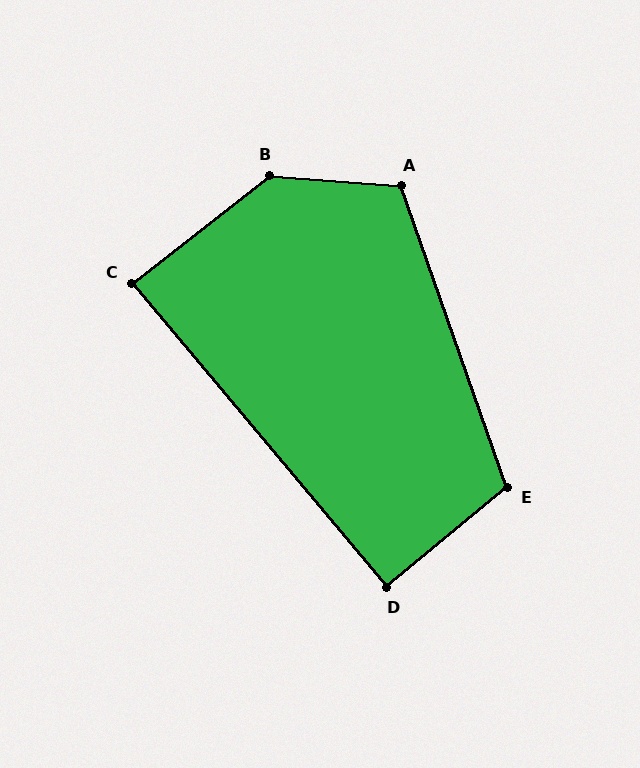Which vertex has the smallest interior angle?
C, at approximately 88 degrees.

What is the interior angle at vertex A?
Approximately 114 degrees (obtuse).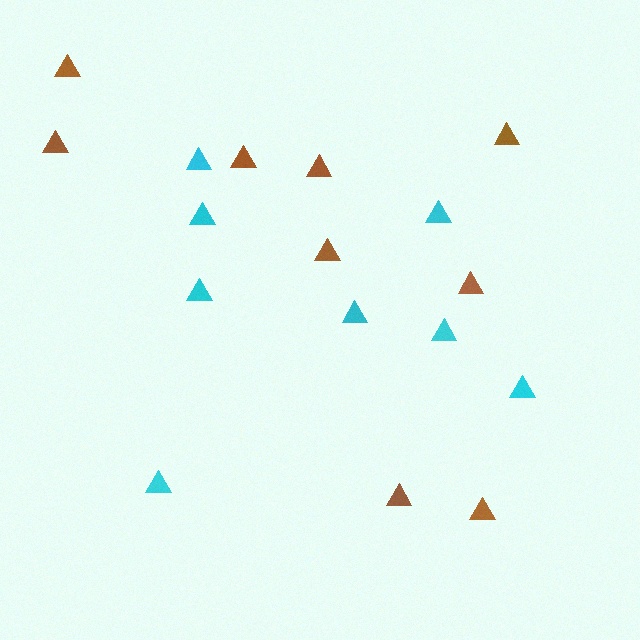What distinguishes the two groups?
There are 2 groups: one group of brown triangles (9) and one group of cyan triangles (8).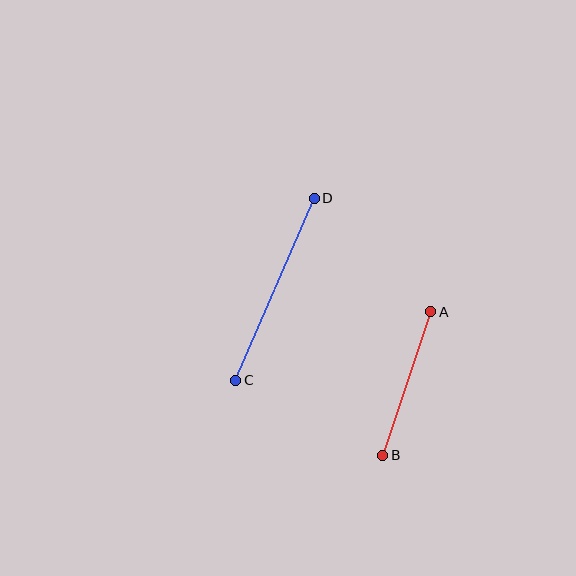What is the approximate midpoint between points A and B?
The midpoint is at approximately (407, 384) pixels.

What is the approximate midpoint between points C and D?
The midpoint is at approximately (275, 289) pixels.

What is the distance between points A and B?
The distance is approximately 151 pixels.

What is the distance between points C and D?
The distance is approximately 198 pixels.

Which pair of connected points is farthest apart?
Points C and D are farthest apart.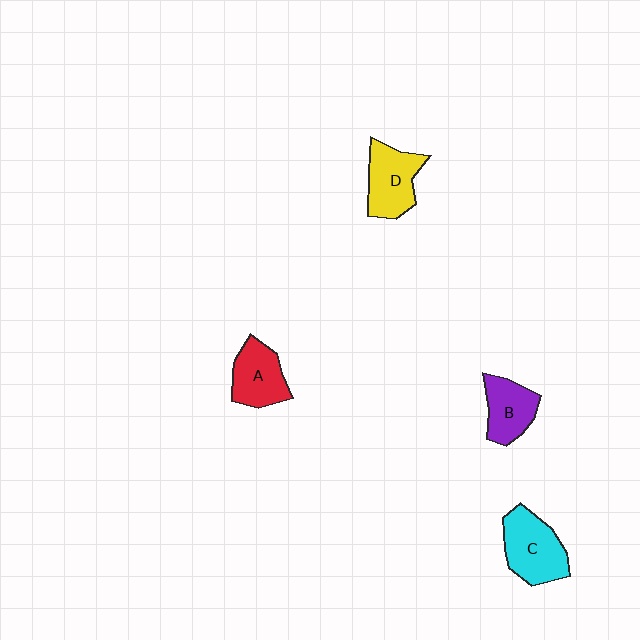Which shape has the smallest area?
Shape B (purple).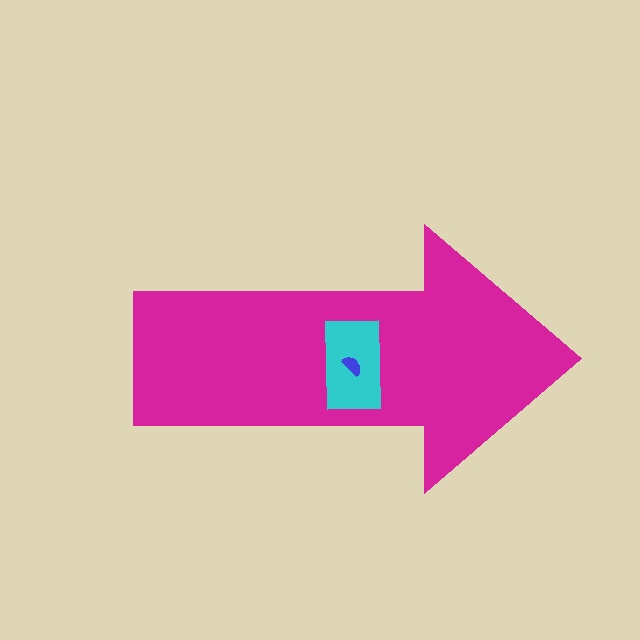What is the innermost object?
The blue semicircle.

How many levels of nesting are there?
3.